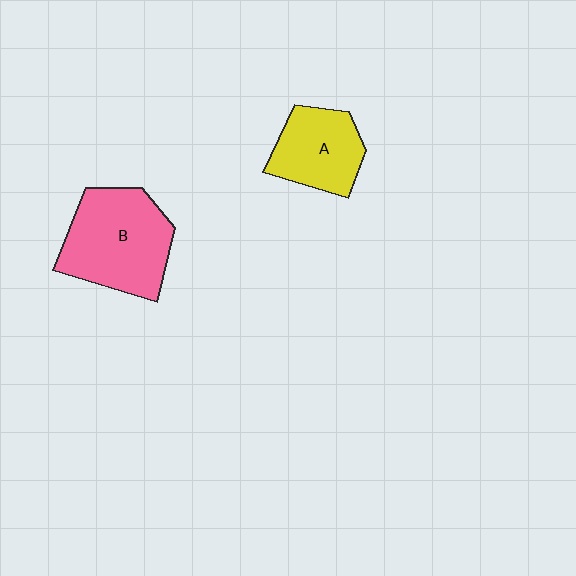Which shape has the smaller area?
Shape A (yellow).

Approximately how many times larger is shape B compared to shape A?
Approximately 1.5 times.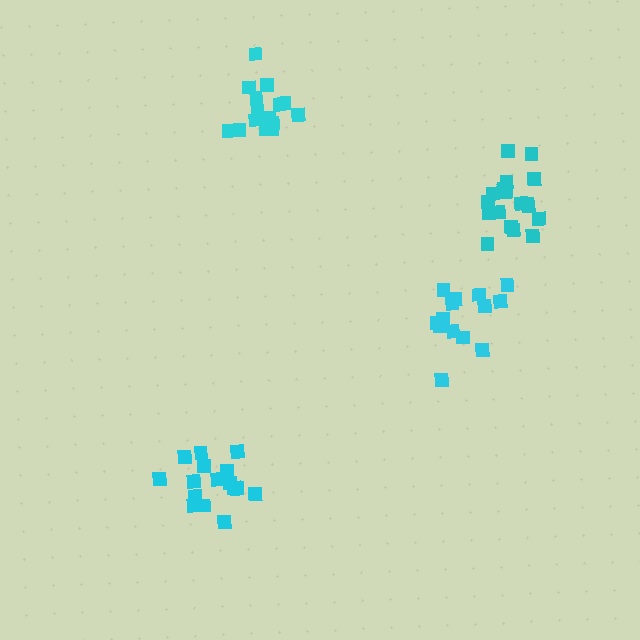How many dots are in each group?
Group 1: 15 dots, Group 2: 20 dots, Group 3: 16 dots, Group 4: 14 dots (65 total).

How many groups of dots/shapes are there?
There are 4 groups.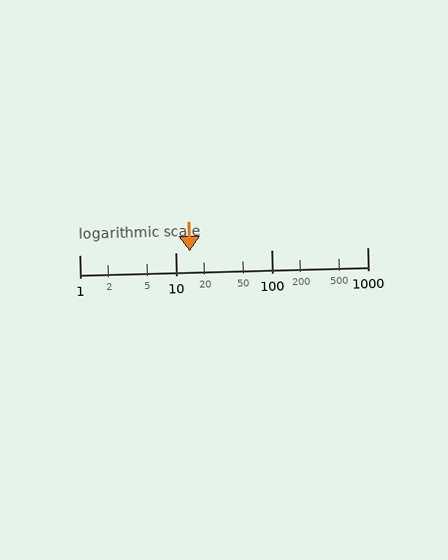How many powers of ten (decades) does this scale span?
The scale spans 3 decades, from 1 to 1000.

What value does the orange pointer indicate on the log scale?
The pointer indicates approximately 14.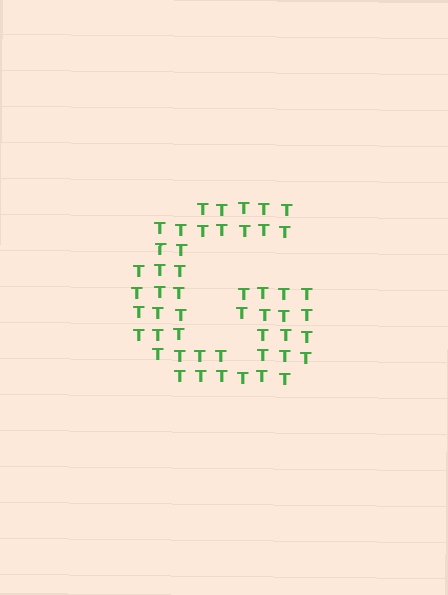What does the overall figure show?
The overall figure shows the letter G.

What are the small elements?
The small elements are letter T's.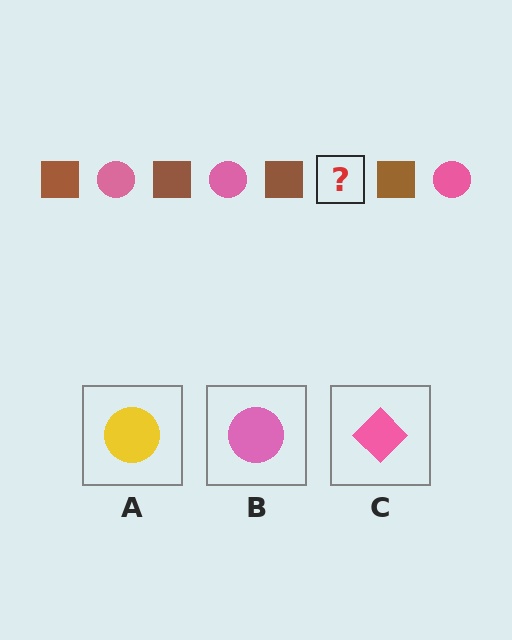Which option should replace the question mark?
Option B.